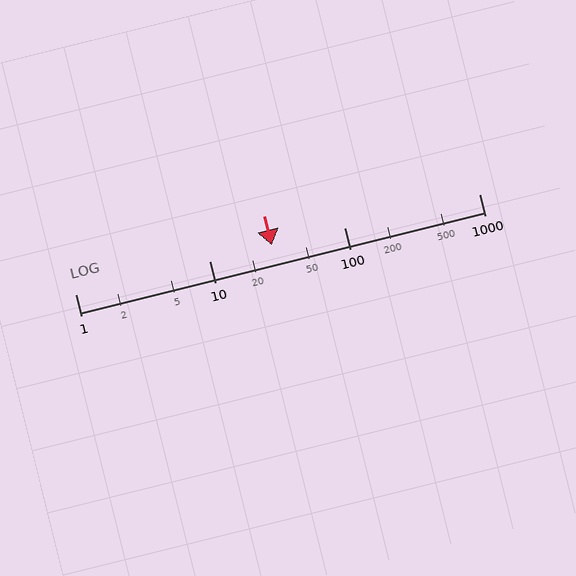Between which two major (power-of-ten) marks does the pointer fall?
The pointer is between 10 and 100.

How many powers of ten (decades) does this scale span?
The scale spans 3 decades, from 1 to 1000.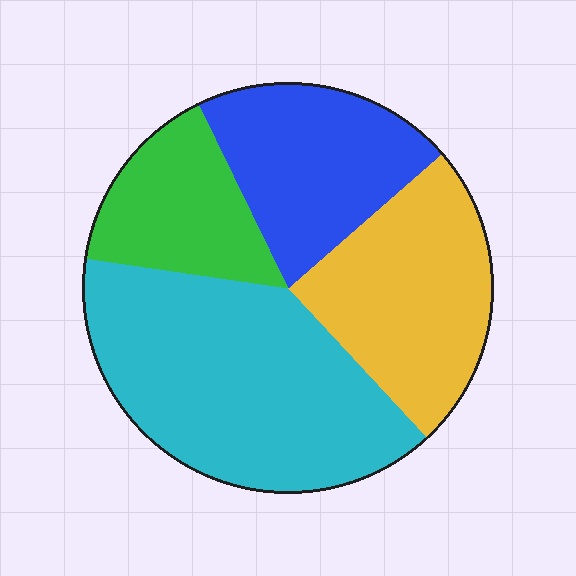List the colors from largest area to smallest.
From largest to smallest: cyan, yellow, blue, green.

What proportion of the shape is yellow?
Yellow takes up about one quarter (1/4) of the shape.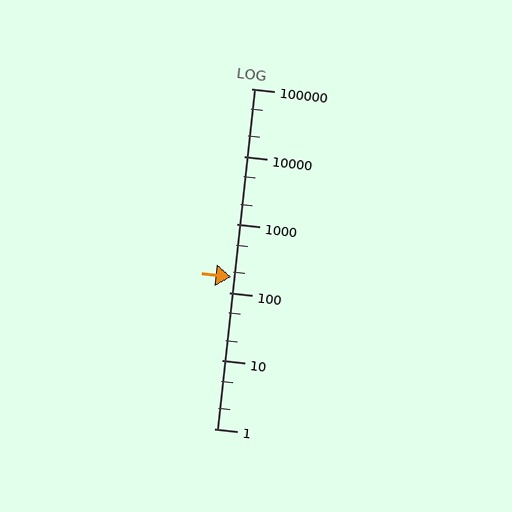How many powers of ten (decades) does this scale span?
The scale spans 5 decades, from 1 to 100000.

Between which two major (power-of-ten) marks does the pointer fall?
The pointer is between 100 and 1000.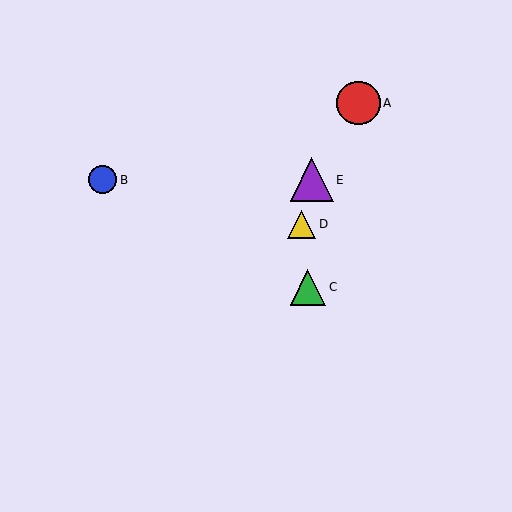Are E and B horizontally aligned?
Yes, both are at y≈180.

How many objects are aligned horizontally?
2 objects (B, E) are aligned horizontally.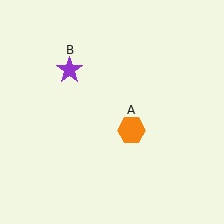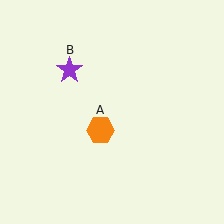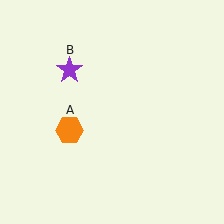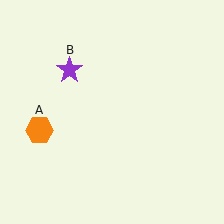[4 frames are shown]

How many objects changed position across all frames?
1 object changed position: orange hexagon (object A).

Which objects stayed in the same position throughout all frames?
Purple star (object B) remained stationary.